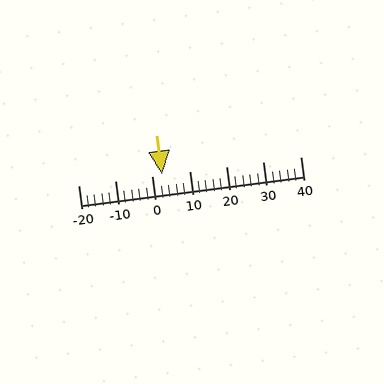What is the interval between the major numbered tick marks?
The major tick marks are spaced 10 units apart.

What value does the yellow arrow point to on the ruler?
The yellow arrow points to approximately 3.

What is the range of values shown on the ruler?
The ruler shows values from -20 to 40.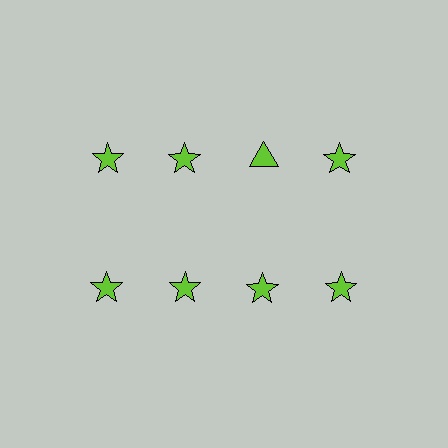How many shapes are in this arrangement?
There are 8 shapes arranged in a grid pattern.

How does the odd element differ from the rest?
It has a different shape: triangle instead of star.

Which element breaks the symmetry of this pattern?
The lime triangle in the top row, center column breaks the symmetry. All other shapes are lime stars.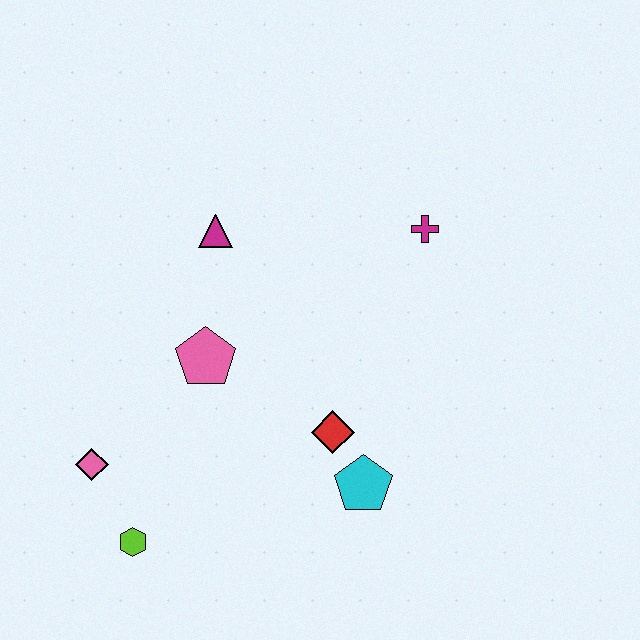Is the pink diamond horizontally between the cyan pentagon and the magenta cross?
No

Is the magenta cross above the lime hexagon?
Yes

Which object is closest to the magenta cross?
The magenta triangle is closest to the magenta cross.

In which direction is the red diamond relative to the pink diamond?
The red diamond is to the right of the pink diamond.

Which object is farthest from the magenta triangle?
The lime hexagon is farthest from the magenta triangle.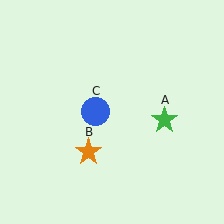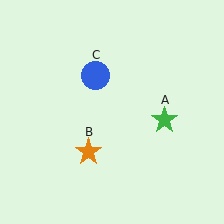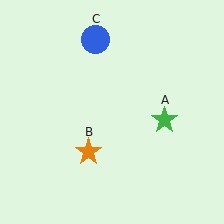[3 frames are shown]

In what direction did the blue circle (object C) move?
The blue circle (object C) moved up.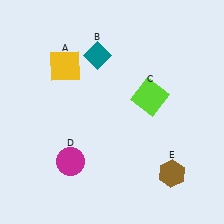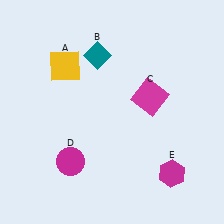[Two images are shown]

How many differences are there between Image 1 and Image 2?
There are 2 differences between the two images.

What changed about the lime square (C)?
In Image 1, C is lime. In Image 2, it changed to magenta.